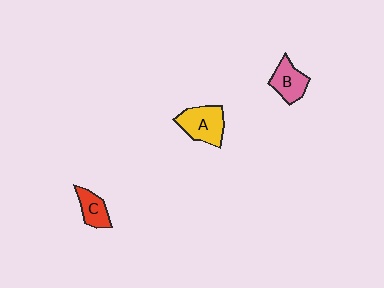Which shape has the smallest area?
Shape C (red).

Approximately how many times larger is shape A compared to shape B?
Approximately 1.3 times.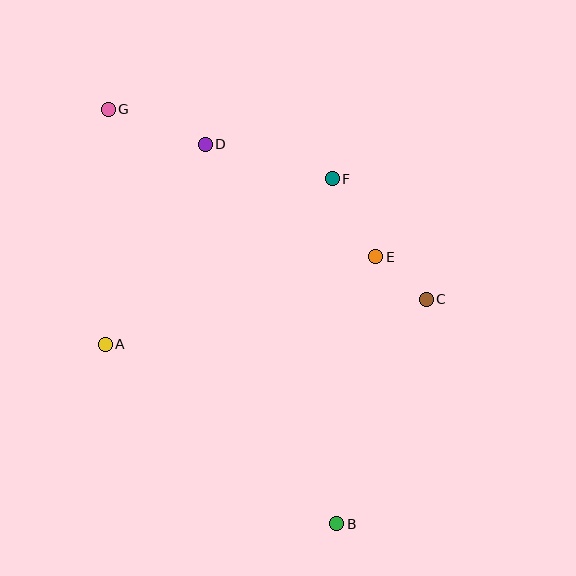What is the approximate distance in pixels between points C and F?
The distance between C and F is approximately 153 pixels.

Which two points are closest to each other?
Points C and E are closest to each other.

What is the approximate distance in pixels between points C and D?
The distance between C and D is approximately 270 pixels.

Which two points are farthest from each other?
Points B and G are farthest from each other.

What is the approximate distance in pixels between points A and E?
The distance between A and E is approximately 284 pixels.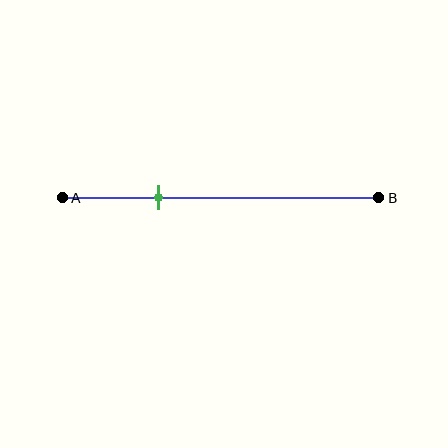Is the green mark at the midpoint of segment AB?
No, the mark is at about 30% from A, not at the 50% midpoint.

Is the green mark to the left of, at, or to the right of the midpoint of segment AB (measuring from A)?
The green mark is to the left of the midpoint of segment AB.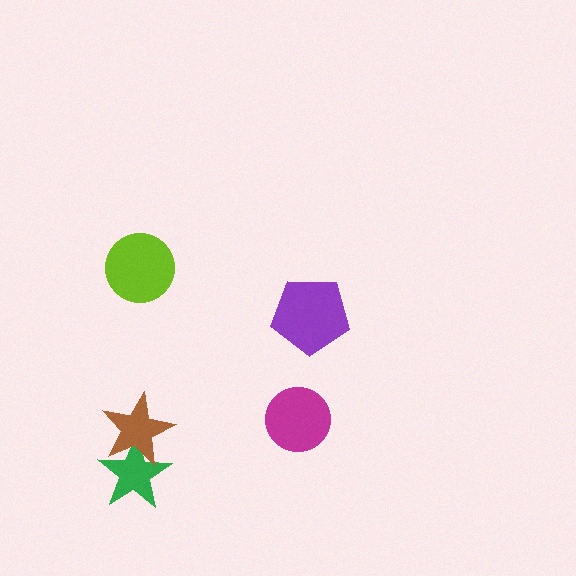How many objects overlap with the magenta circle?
0 objects overlap with the magenta circle.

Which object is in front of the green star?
The brown star is in front of the green star.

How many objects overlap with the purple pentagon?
0 objects overlap with the purple pentagon.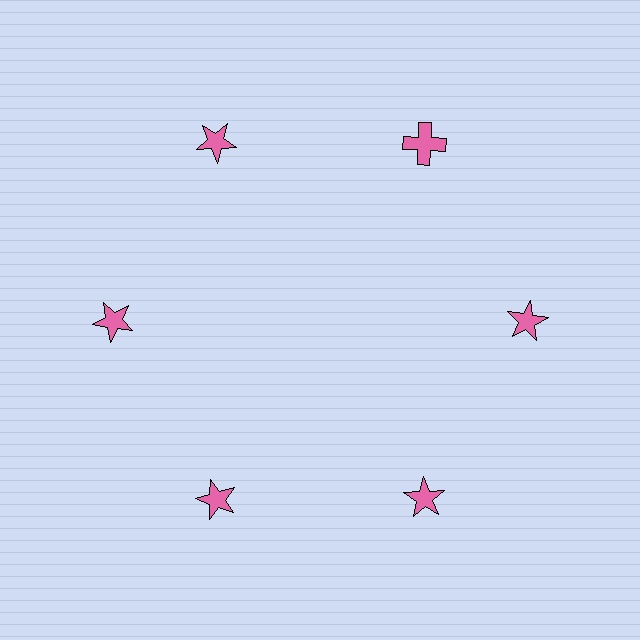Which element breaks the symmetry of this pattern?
The pink cross at roughly the 1 o'clock position breaks the symmetry. All other shapes are pink stars.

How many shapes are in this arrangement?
There are 6 shapes arranged in a ring pattern.